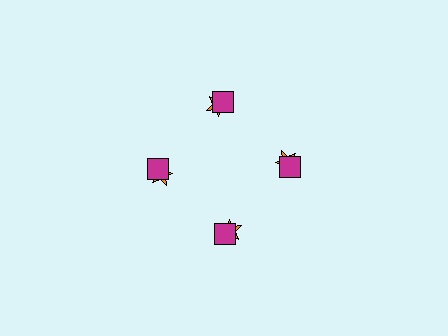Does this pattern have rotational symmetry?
Yes, this pattern has 4-fold rotational symmetry. It looks the same after rotating 90 degrees around the center.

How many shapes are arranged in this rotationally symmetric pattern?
There are 8 shapes, arranged in 4 groups of 2.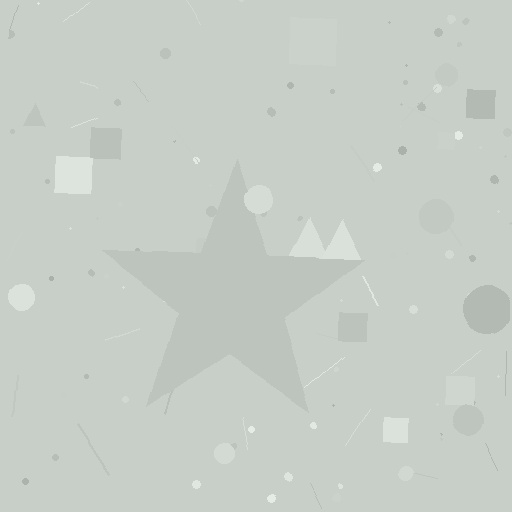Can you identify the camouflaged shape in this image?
The camouflaged shape is a star.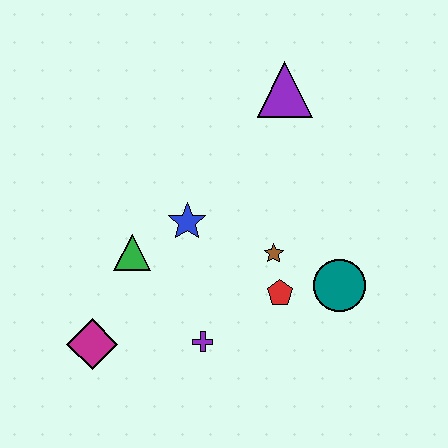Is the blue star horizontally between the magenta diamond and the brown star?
Yes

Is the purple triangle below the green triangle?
No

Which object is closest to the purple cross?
The red pentagon is closest to the purple cross.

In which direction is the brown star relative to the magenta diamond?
The brown star is to the right of the magenta diamond.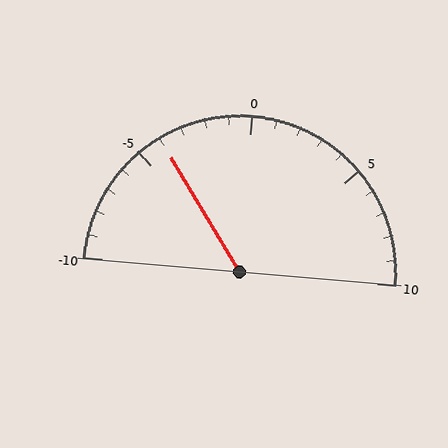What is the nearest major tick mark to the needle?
The nearest major tick mark is -5.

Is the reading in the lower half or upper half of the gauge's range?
The reading is in the lower half of the range (-10 to 10).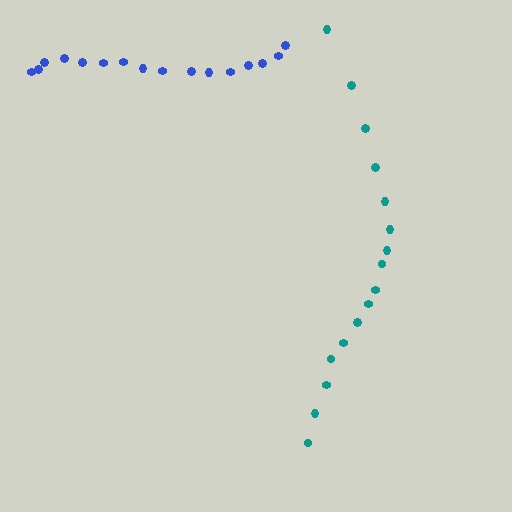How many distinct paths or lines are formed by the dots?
There are 2 distinct paths.